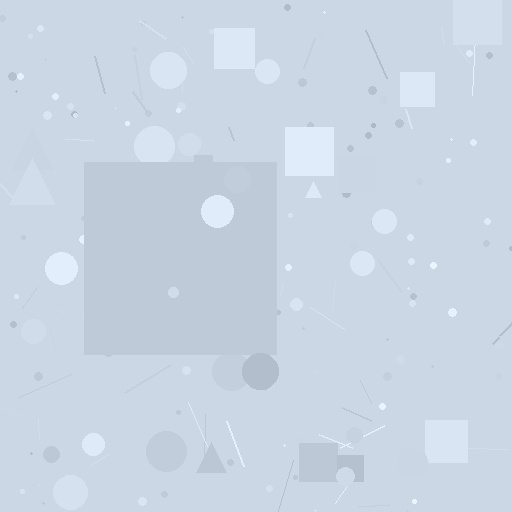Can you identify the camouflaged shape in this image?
The camouflaged shape is a square.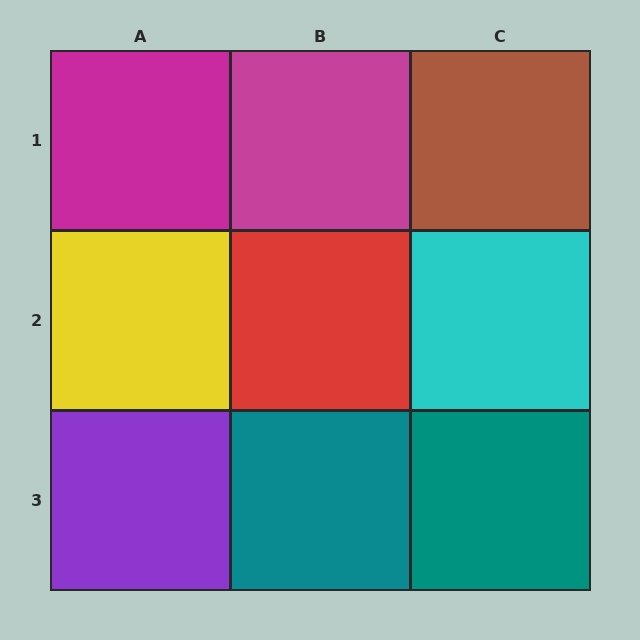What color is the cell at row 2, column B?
Red.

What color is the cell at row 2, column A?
Yellow.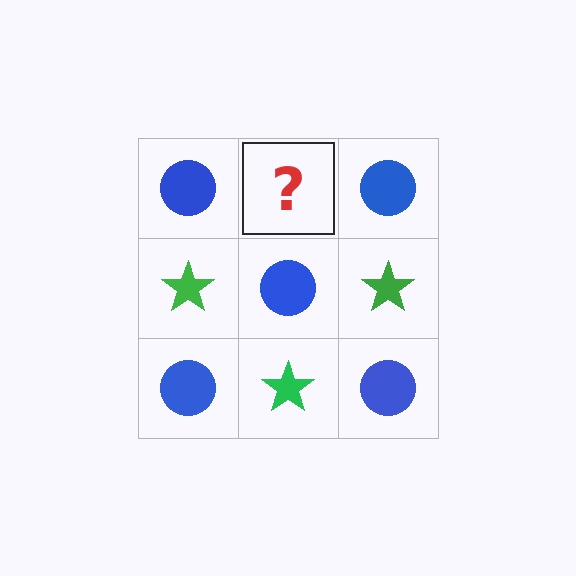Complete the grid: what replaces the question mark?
The question mark should be replaced with a green star.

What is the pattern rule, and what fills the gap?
The rule is that it alternates blue circle and green star in a checkerboard pattern. The gap should be filled with a green star.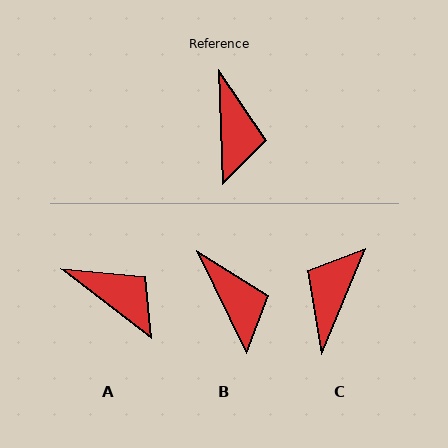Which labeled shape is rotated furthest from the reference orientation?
C, about 155 degrees away.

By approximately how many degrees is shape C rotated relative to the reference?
Approximately 155 degrees counter-clockwise.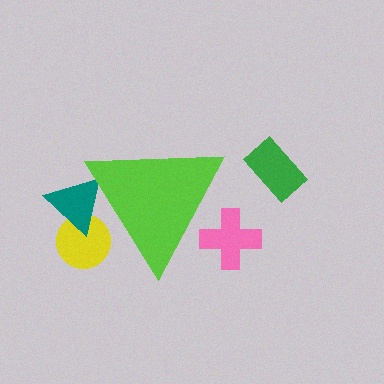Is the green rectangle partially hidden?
No, the green rectangle is fully visible.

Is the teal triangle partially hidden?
Yes, the teal triangle is partially hidden behind the lime triangle.